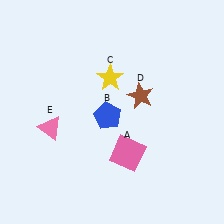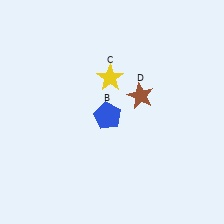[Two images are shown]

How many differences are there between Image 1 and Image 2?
There are 2 differences between the two images.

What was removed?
The pink square (A), the pink triangle (E) were removed in Image 2.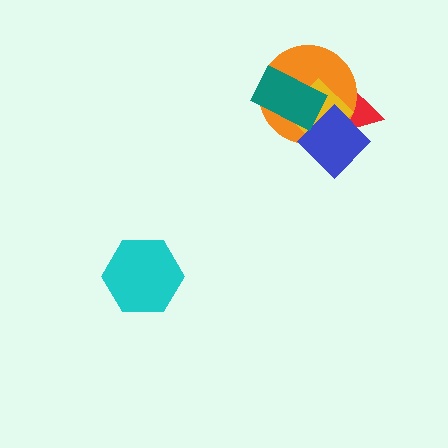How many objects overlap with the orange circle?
4 objects overlap with the orange circle.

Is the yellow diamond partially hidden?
Yes, it is partially covered by another shape.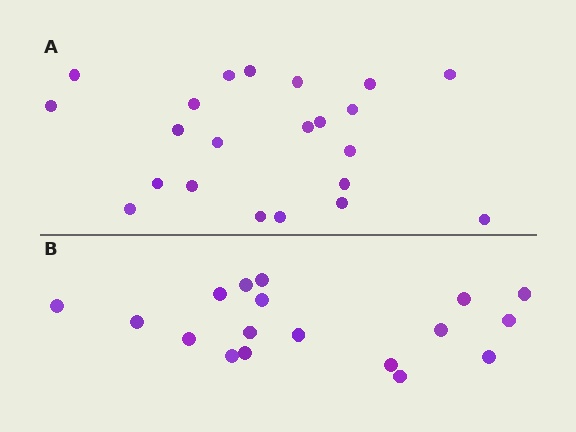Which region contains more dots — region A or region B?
Region A (the top region) has more dots.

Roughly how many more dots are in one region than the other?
Region A has about 4 more dots than region B.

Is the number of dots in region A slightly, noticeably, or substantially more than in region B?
Region A has only slightly more — the two regions are fairly close. The ratio is roughly 1.2 to 1.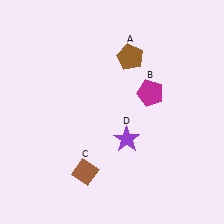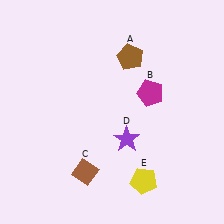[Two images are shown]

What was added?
A yellow pentagon (E) was added in Image 2.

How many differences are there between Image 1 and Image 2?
There is 1 difference between the two images.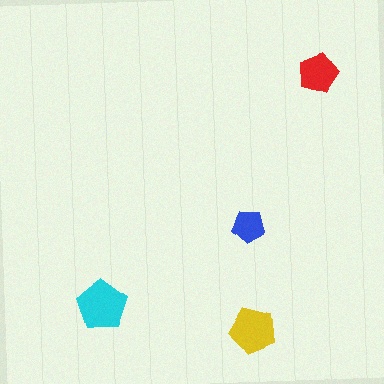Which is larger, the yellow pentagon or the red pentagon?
The yellow one.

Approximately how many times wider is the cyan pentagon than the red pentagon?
About 1.5 times wider.